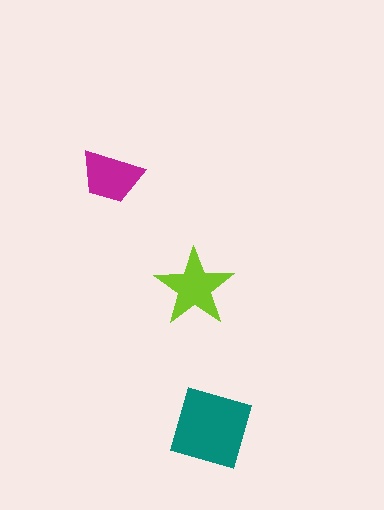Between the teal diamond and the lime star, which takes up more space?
The teal diamond.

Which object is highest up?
The magenta trapezoid is topmost.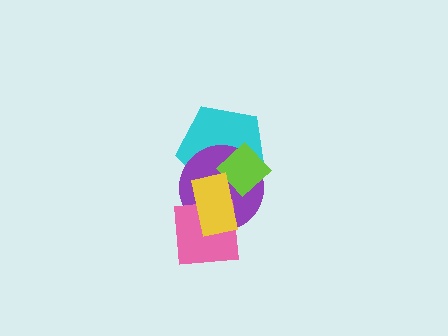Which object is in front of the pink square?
The yellow rectangle is in front of the pink square.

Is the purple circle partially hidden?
Yes, it is partially covered by another shape.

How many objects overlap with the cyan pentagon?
3 objects overlap with the cyan pentagon.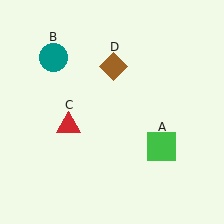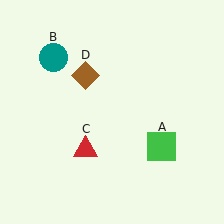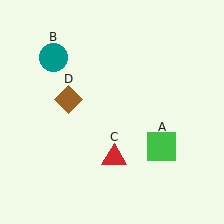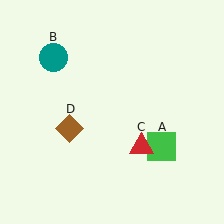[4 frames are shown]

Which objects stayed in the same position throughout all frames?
Green square (object A) and teal circle (object B) remained stationary.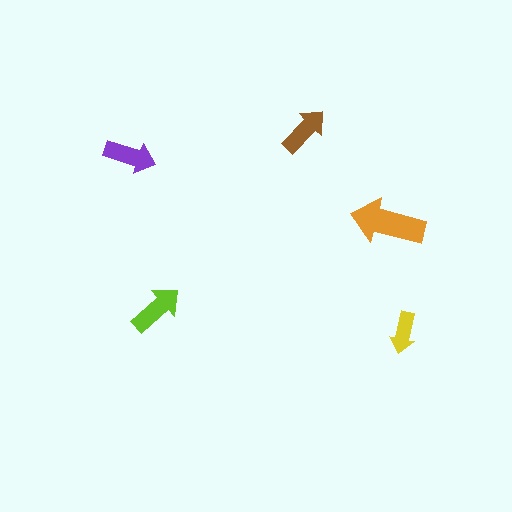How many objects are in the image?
There are 5 objects in the image.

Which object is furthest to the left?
The purple arrow is leftmost.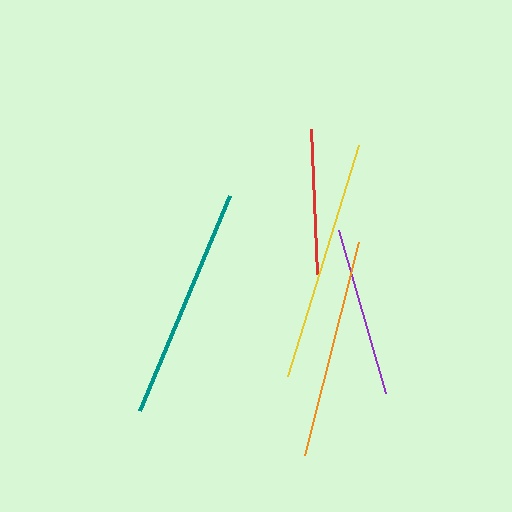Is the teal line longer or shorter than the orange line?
The teal line is longer than the orange line.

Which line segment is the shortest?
The red line is the shortest at approximately 146 pixels.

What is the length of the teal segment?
The teal segment is approximately 233 pixels long.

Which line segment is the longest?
The yellow line is the longest at approximately 242 pixels.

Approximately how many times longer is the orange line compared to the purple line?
The orange line is approximately 1.3 times the length of the purple line.